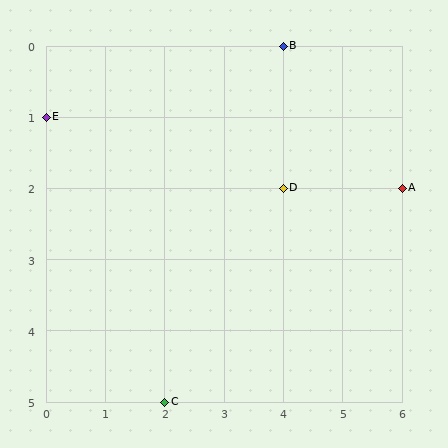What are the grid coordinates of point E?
Point E is at grid coordinates (0, 1).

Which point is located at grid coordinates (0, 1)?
Point E is at (0, 1).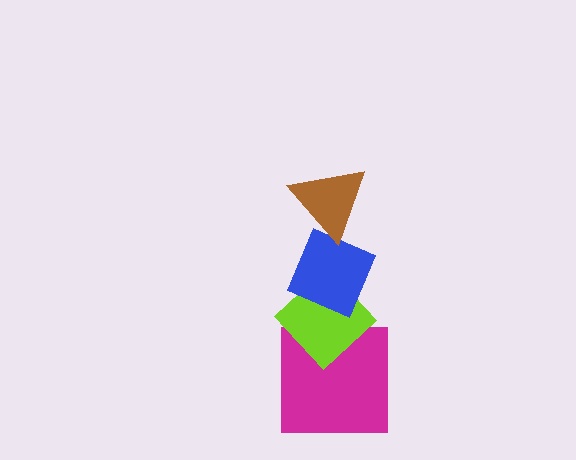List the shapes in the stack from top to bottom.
From top to bottom: the brown triangle, the blue diamond, the lime diamond, the magenta square.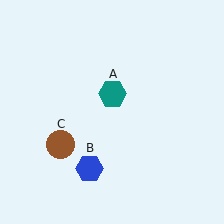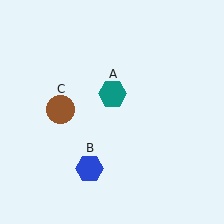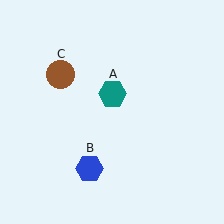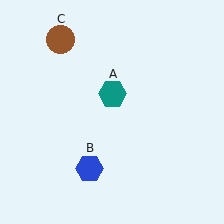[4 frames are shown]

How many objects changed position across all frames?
1 object changed position: brown circle (object C).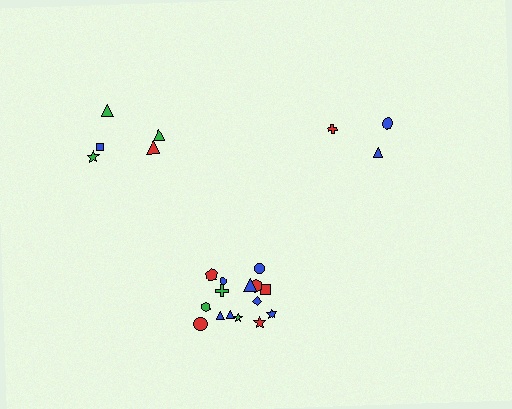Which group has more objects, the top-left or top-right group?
The top-left group.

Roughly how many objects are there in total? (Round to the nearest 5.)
Roughly 25 objects in total.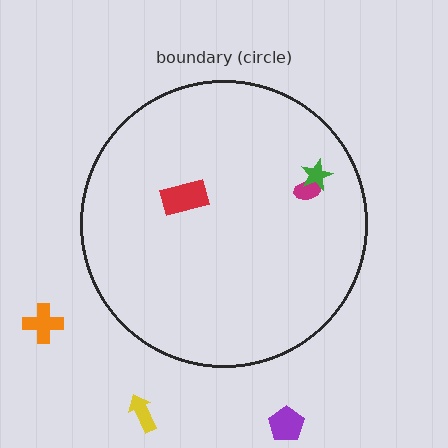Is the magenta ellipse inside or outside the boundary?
Inside.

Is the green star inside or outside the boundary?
Inside.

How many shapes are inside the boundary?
3 inside, 3 outside.